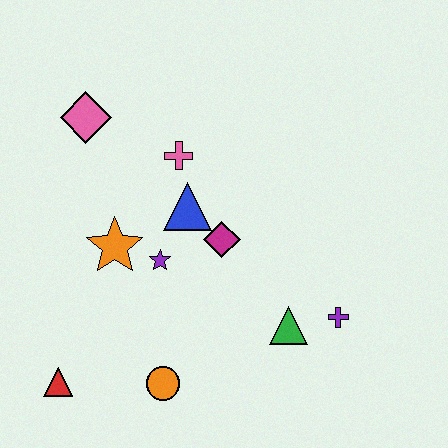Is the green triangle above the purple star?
No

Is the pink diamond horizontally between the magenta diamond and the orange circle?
No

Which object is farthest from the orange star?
The purple cross is farthest from the orange star.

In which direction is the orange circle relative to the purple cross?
The orange circle is to the left of the purple cross.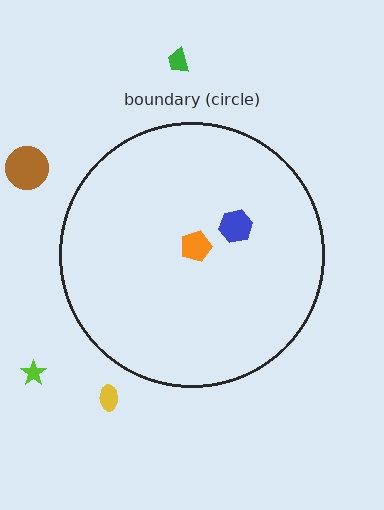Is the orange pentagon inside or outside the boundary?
Inside.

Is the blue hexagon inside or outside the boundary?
Inside.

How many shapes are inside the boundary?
2 inside, 4 outside.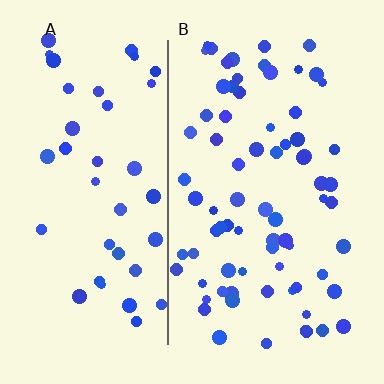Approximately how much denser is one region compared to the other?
Approximately 1.8× — region B over region A.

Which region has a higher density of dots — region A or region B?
B (the right).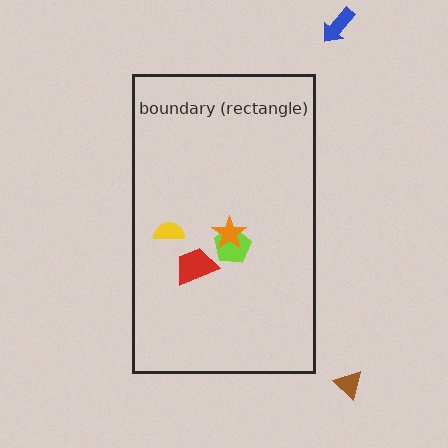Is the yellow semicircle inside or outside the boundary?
Inside.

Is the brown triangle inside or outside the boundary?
Outside.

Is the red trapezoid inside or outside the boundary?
Inside.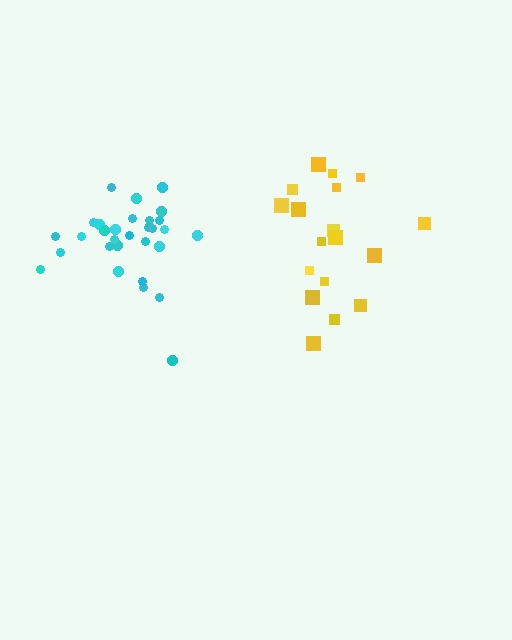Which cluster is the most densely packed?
Cyan.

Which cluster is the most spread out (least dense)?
Yellow.